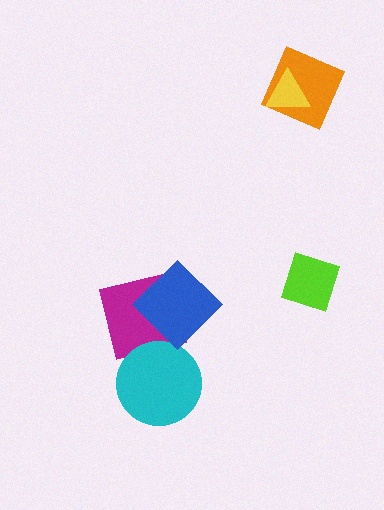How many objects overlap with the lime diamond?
0 objects overlap with the lime diamond.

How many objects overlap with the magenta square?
2 objects overlap with the magenta square.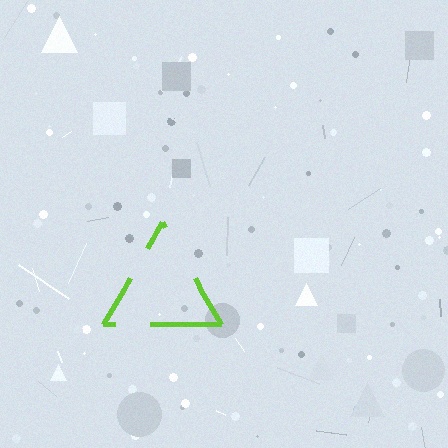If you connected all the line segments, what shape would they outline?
They would outline a triangle.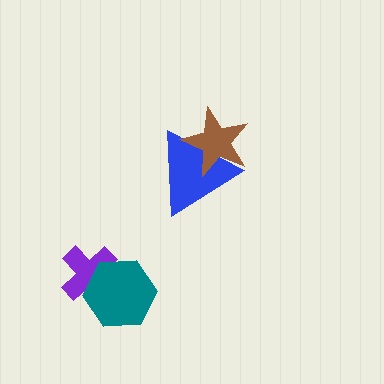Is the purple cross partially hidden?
Yes, it is partially covered by another shape.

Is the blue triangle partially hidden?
Yes, it is partially covered by another shape.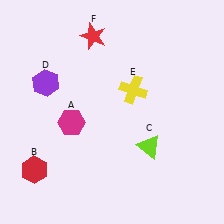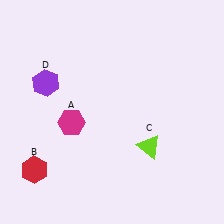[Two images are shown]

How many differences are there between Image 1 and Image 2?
There are 2 differences between the two images.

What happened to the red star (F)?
The red star (F) was removed in Image 2. It was in the top-left area of Image 1.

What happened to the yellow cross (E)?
The yellow cross (E) was removed in Image 2. It was in the top-right area of Image 1.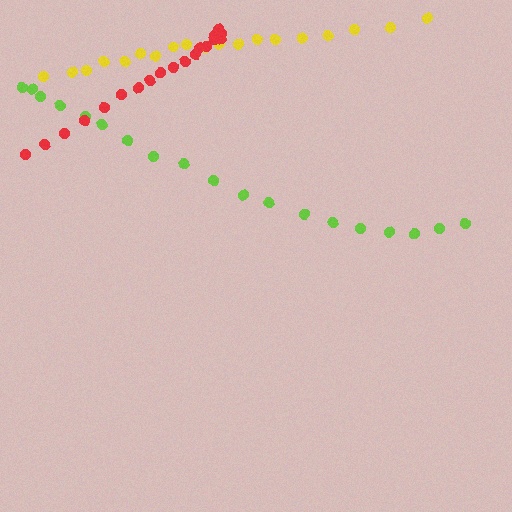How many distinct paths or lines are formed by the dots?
There are 3 distinct paths.